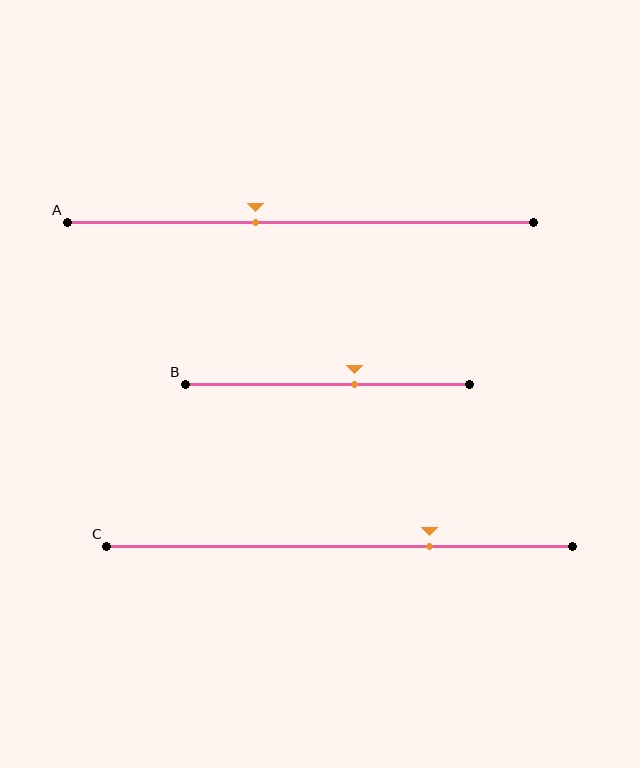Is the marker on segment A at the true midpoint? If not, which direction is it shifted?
No, the marker on segment A is shifted to the left by about 10% of the segment length.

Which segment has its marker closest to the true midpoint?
Segment B has its marker closest to the true midpoint.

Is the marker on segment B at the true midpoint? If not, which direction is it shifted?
No, the marker on segment B is shifted to the right by about 10% of the segment length.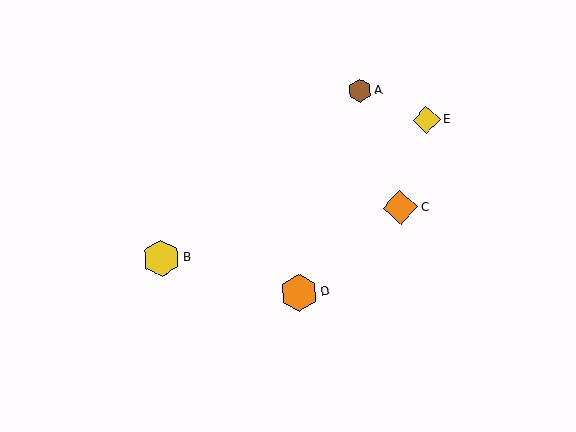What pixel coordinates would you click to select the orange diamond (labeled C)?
Click at (400, 208) to select the orange diamond C.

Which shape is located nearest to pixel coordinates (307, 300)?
The orange hexagon (labeled D) at (299, 293) is nearest to that location.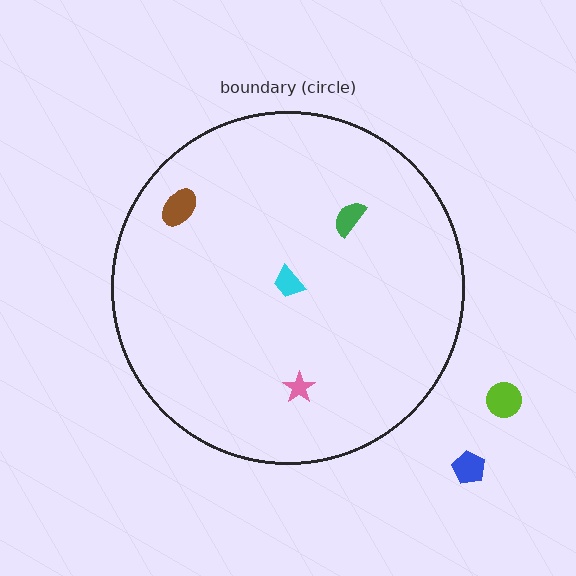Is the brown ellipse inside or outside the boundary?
Inside.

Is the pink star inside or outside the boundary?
Inside.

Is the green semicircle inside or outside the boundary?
Inside.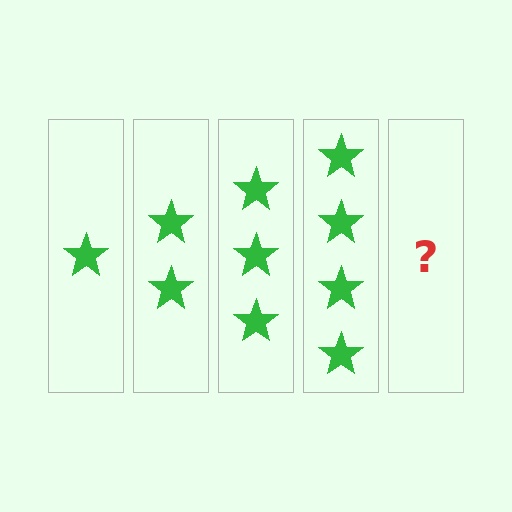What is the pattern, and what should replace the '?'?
The pattern is that each step adds one more star. The '?' should be 5 stars.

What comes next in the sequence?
The next element should be 5 stars.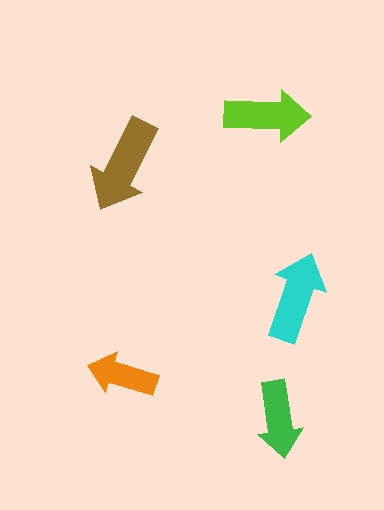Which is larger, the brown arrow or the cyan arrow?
The brown one.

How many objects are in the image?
There are 5 objects in the image.